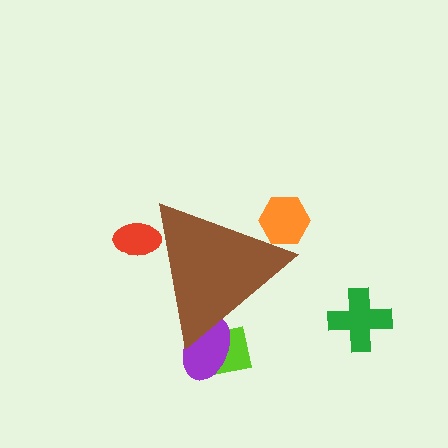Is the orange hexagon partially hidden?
Yes, the orange hexagon is partially hidden behind the brown triangle.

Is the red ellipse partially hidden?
Yes, the red ellipse is partially hidden behind the brown triangle.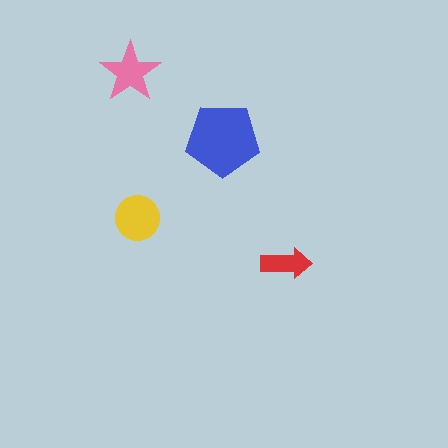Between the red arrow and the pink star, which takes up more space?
The pink star.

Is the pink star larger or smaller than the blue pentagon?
Smaller.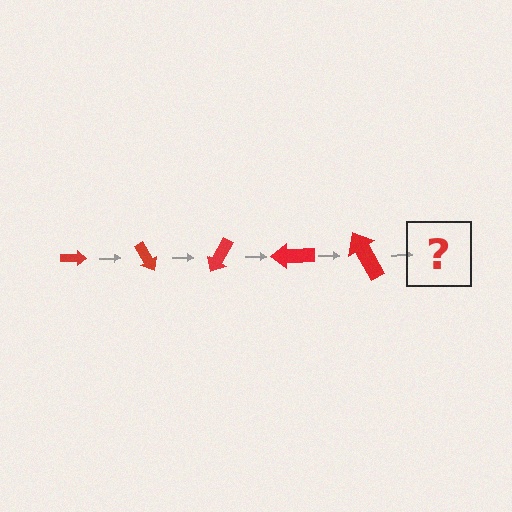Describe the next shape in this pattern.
It should be an arrow, larger than the previous one and rotated 300 degrees from the start.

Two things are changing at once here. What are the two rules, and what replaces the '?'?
The two rules are that the arrow grows larger each step and it rotates 60 degrees each step. The '?' should be an arrow, larger than the previous one and rotated 300 degrees from the start.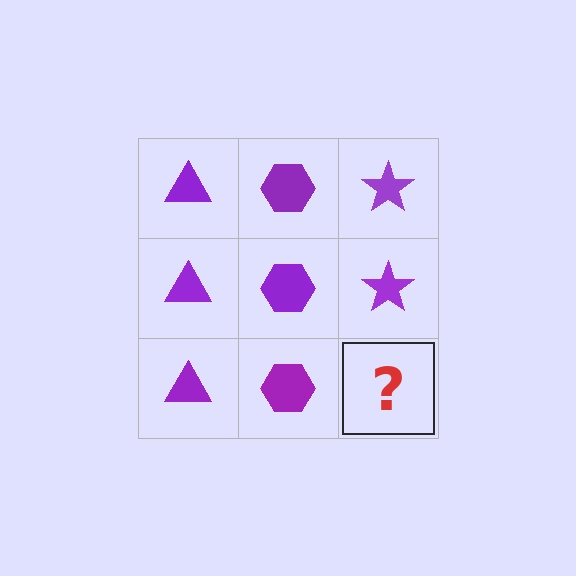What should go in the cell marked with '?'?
The missing cell should contain a purple star.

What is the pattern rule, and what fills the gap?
The rule is that each column has a consistent shape. The gap should be filled with a purple star.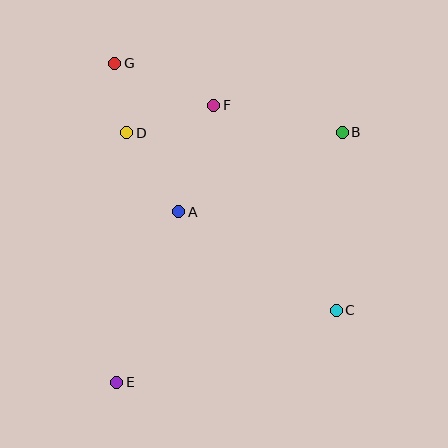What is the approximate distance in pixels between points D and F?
The distance between D and F is approximately 91 pixels.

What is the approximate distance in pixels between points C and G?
The distance between C and G is approximately 332 pixels.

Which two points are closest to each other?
Points D and G are closest to each other.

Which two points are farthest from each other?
Points B and E are farthest from each other.